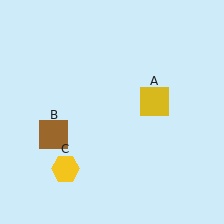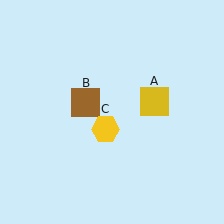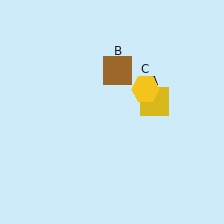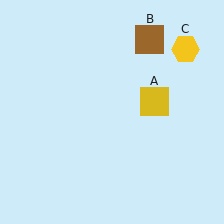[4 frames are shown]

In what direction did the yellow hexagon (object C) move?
The yellow hexagon (object C) moved up and to the right.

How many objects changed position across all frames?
2 objects changed position: brown square (object B), yellow hexagon (object C).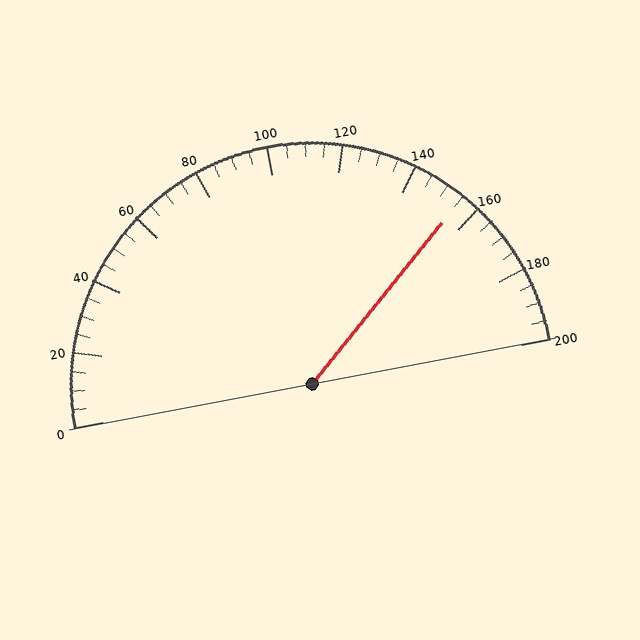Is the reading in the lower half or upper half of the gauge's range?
The reading is in the upper half of the range (0 to 200).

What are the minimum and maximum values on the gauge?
The gauge ranges from 0 to 200.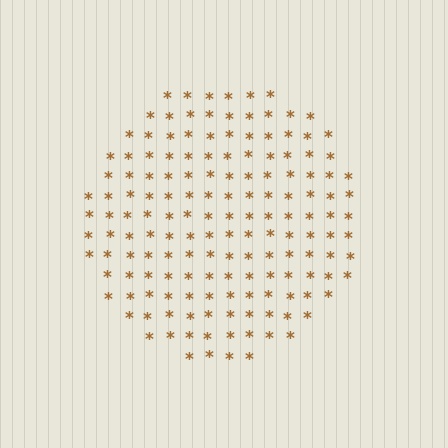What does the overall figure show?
The overall figure shows a circle.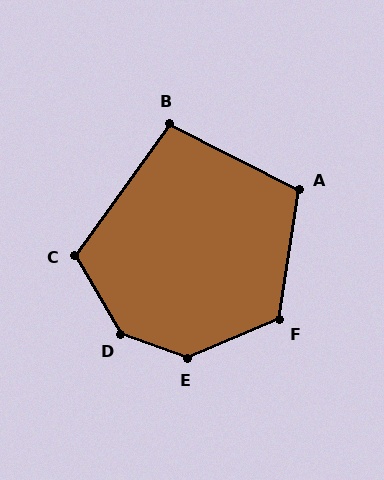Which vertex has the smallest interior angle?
B, at approximately 99 degrees.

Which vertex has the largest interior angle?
D, at approximately 140 degrees.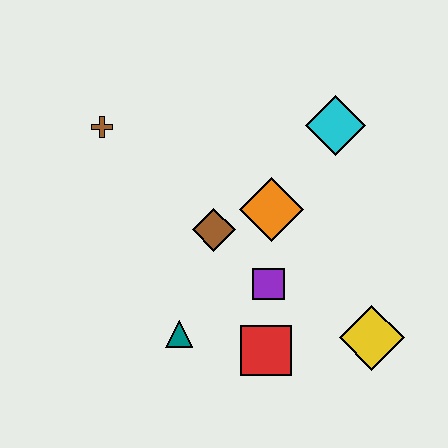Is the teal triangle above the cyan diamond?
No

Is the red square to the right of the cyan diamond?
No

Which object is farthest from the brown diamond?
The yellow diamond is farthest from the brown diamond.